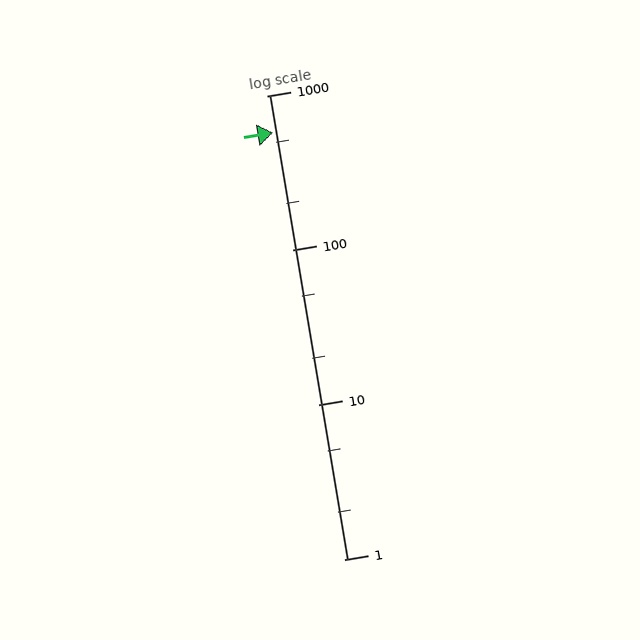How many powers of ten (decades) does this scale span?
The scale spans 3 decades, from 1 to 1000.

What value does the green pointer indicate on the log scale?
The pointer indicates approximately 580.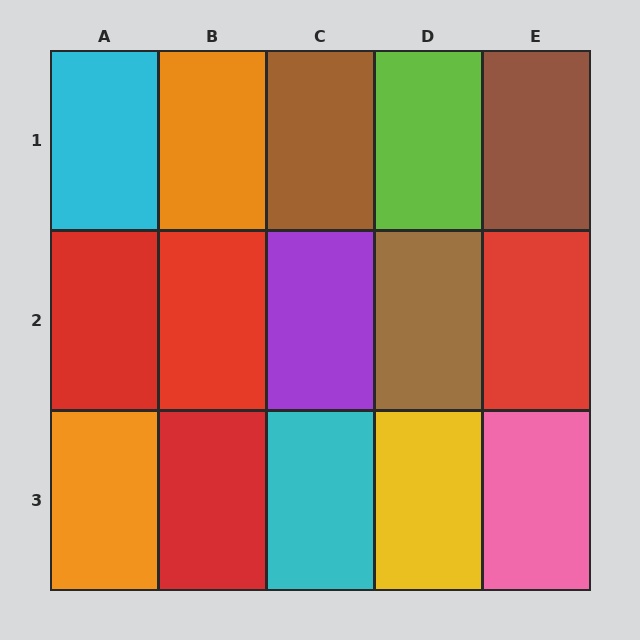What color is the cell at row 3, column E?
Pink.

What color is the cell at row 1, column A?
Cyan.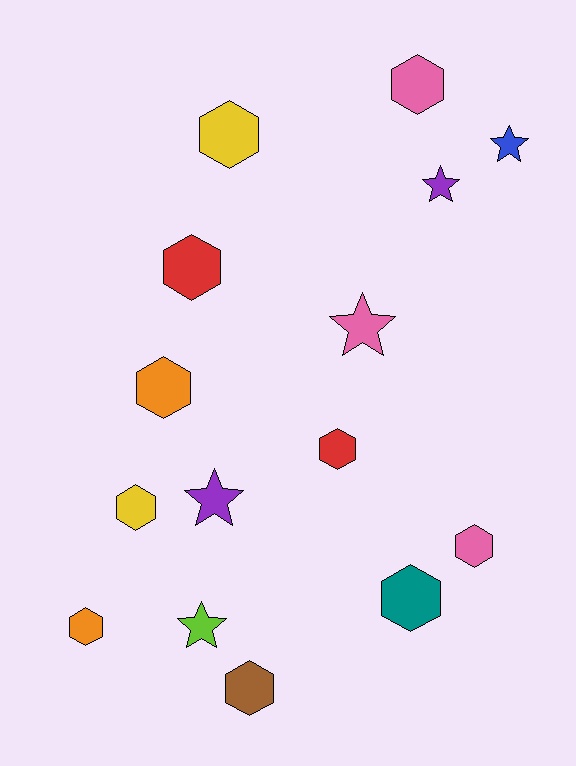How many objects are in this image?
There are 15 objects.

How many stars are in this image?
There are 5 stars.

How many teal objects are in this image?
There is 1 teal object.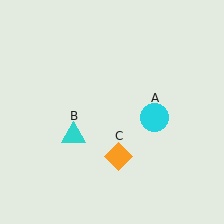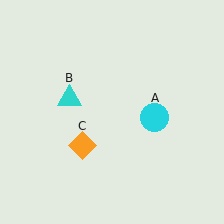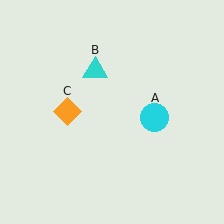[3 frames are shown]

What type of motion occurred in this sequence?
The cyan triangle (object B), orange diamond (object C) rotated clockwise around the center of the scene.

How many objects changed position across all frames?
2 objects changed position: cyan triangle (object B), orange diamond (object C).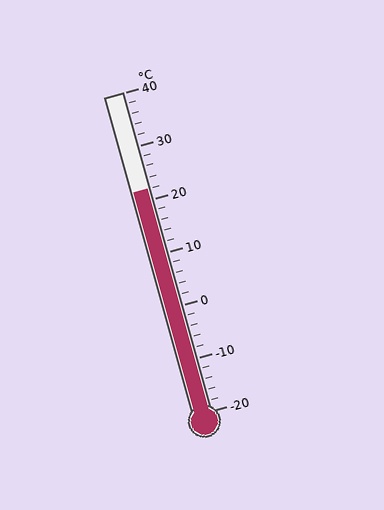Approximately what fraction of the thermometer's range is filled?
The thermometer is filled to approximately 70% of its range.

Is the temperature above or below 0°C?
The temperature is above 0°C.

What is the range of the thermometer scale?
The thermometer scale ranges from -20°C to 40°C.